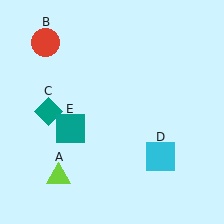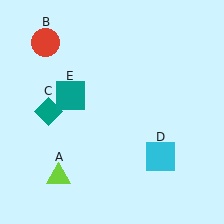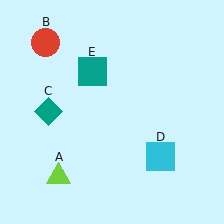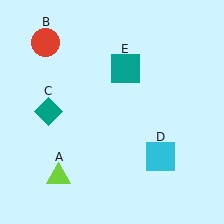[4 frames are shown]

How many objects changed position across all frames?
1 object changed position: teal square (object E).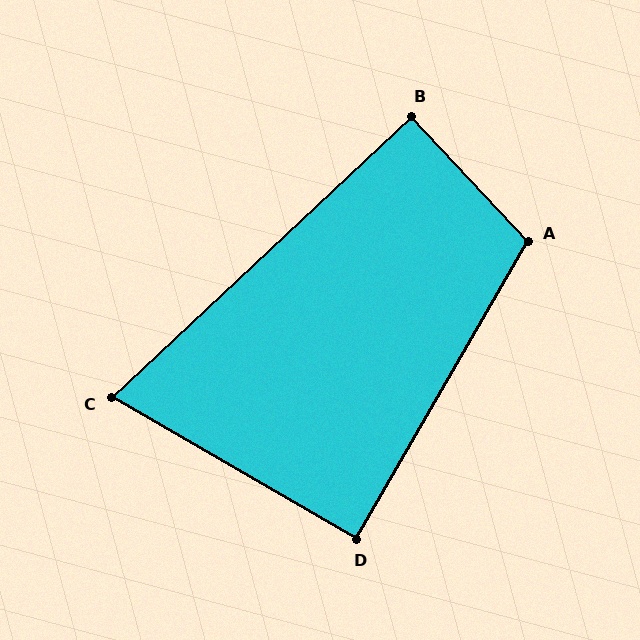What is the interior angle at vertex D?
Approximately 90 degrees (approximately right).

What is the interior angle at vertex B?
Approximately 90 degrees (approximately right).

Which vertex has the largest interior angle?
A, at approximately 107 degrees.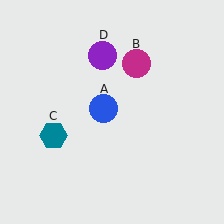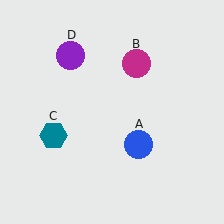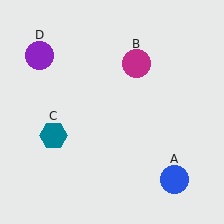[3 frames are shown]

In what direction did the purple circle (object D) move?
The purple circle (object D) moved left.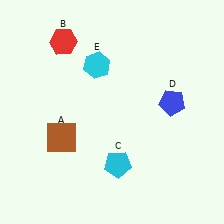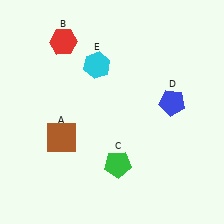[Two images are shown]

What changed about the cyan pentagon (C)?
In Image 1, C is cyan. In Image 2, it changed to green.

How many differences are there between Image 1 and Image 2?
There is 1 difference between the two images.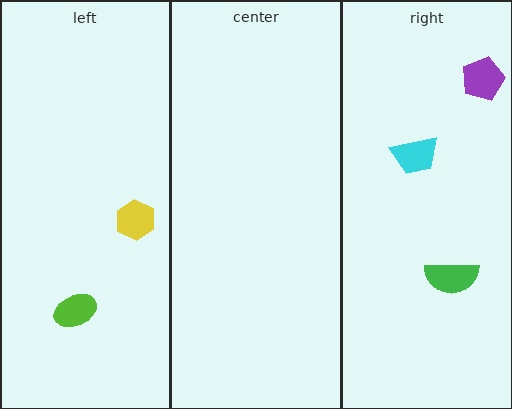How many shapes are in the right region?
3.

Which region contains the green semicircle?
The right region.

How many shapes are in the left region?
2.